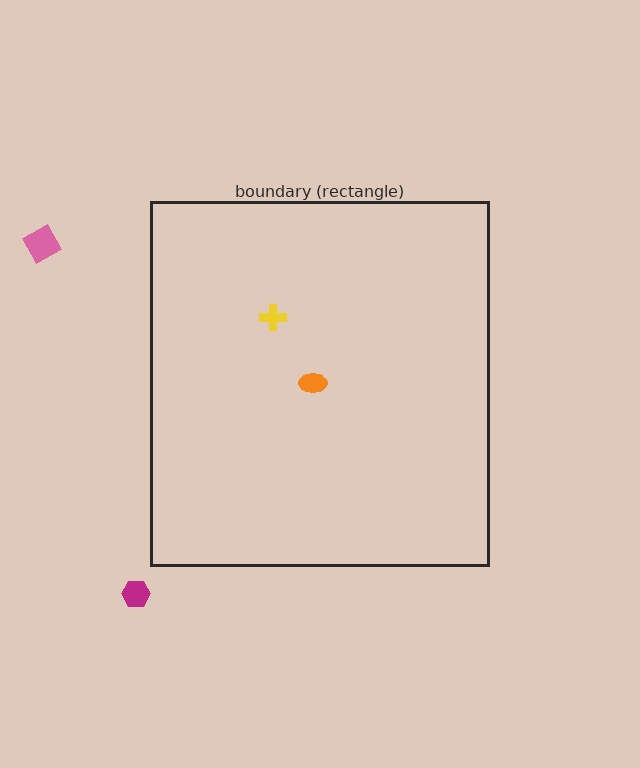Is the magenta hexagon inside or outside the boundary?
Outside.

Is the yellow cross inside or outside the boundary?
Inside.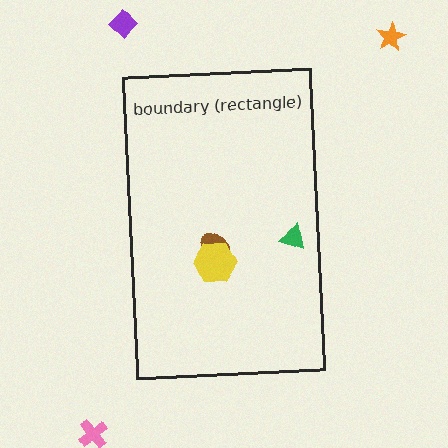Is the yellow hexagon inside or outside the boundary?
Inside.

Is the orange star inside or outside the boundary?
Outside.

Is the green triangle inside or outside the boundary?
Inside.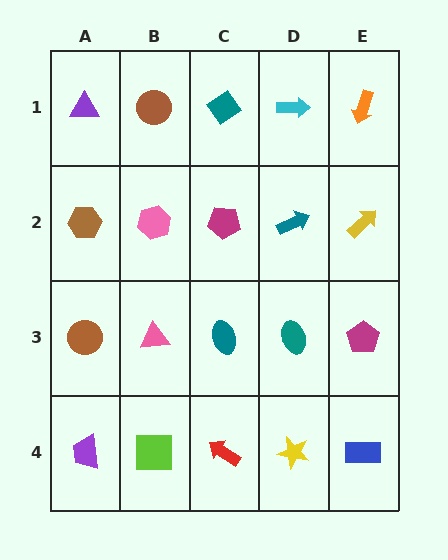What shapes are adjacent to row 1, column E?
A yellow arrow (row 2, column E), a cyan arrow (row 1, column D).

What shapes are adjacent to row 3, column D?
A teal arrow (row 2, column D), a yellow star (row 4, column D), a teal ellipse (row 3, column C), a magenta pentagon (row 3, column E).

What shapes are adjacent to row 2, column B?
A brown circle (row 1, column B), a pink triangle (row 3, column B), a brown hexagon (row 2, column A), a magenta pentagon (row 2, column C).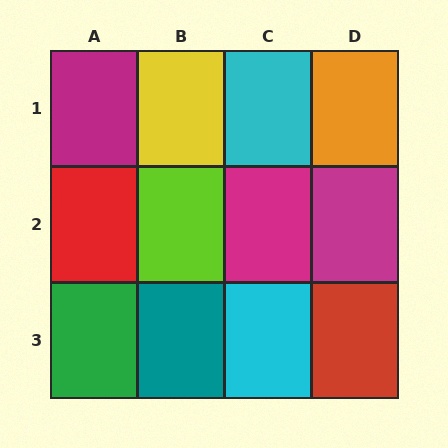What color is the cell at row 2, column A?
Red.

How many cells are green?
1 cell is green.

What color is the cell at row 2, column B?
Lime.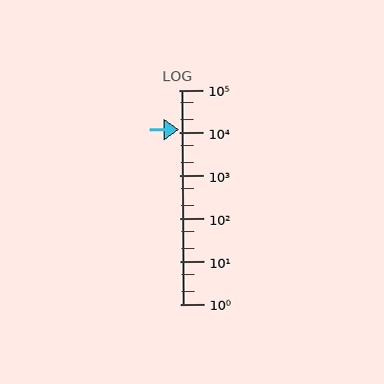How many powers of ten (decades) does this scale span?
The scale spans 5 decades, from 1 to 100000.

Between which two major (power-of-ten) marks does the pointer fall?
The pointer is between 10000 and 100000.